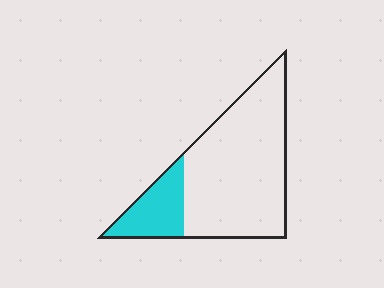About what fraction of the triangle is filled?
About one fifth (1/5).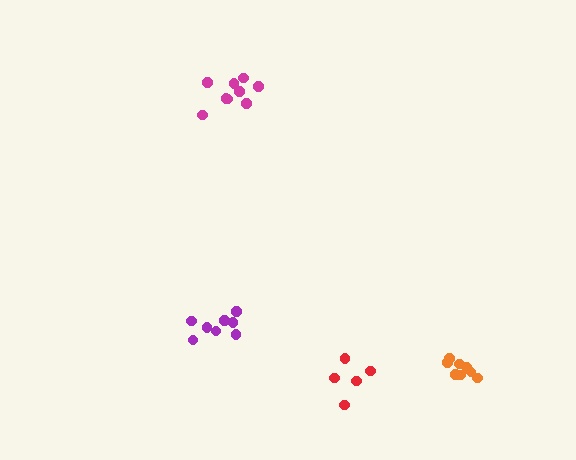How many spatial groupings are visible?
There are 4 spatial groupings.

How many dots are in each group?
Group 1: 5 dots, Group 2: 9 dots, Group 3: 8 dots, Group 4: 8 dots (30 total).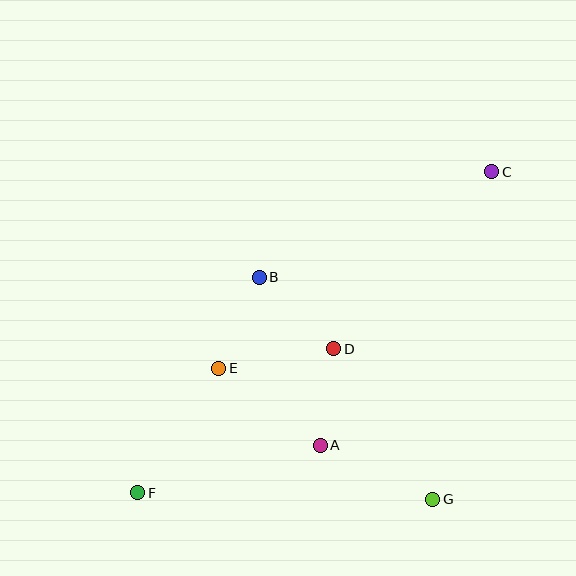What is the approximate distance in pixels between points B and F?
The distance between B and F is approximately 247 pixels.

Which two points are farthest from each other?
Points C and F are farthest from each other.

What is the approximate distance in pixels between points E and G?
The distance between E and G is approximately 251 pixels.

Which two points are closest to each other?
Points A and D are closest to each other.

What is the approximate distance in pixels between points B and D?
The distance between B and D is approximately 103 pixels.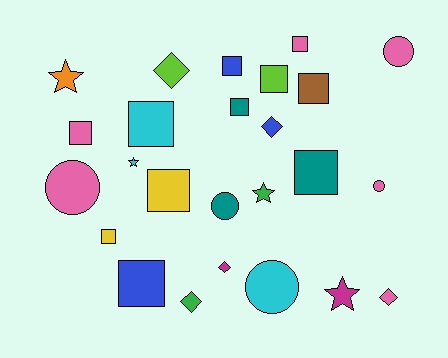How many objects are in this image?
There are 25 objects.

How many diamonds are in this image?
There are 5 diamonds.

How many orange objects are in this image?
There is 1 orange object.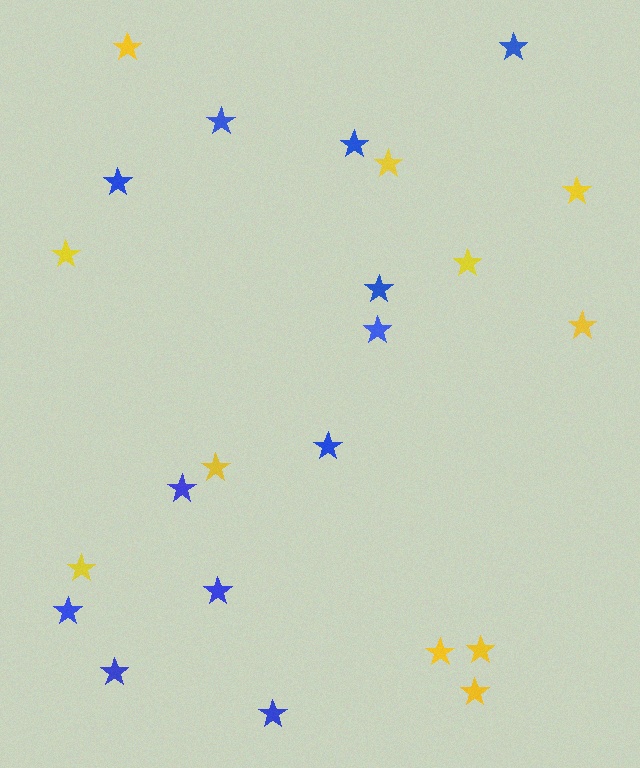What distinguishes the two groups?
There are 2 groups: one group of blue stars (12) and one group of yellow stars (11).